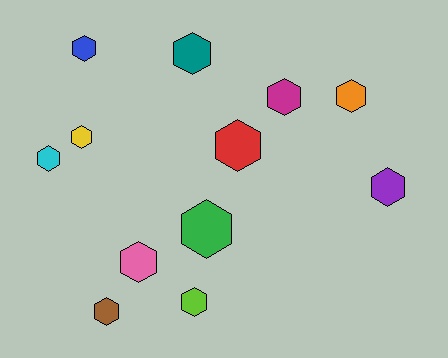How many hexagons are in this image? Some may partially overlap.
There are 12 hexagons.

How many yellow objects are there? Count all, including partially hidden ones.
There is 1 yellow object.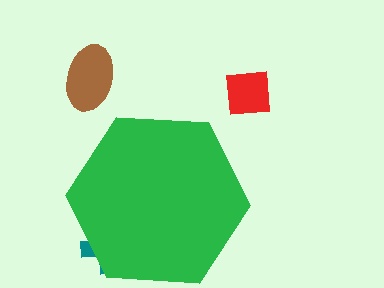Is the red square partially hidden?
No, the red square is fully visible.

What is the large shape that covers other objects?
A green hexagon.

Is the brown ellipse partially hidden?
No, the brown ellipse is fully visible.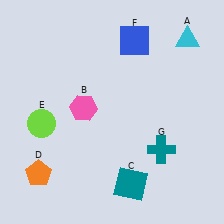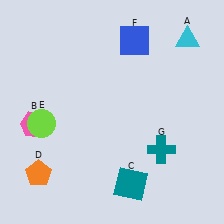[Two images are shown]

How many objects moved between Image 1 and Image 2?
1 object moved between the two images.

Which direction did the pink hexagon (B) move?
The pink hexagon (B) moved left.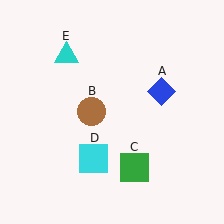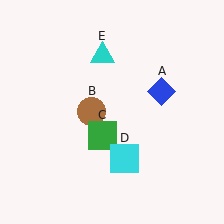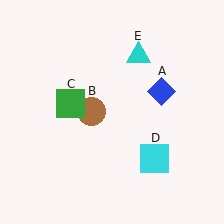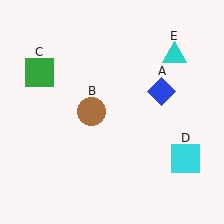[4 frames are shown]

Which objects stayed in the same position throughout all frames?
Blue diamond (object A) and brown circle (object B) remained stationary.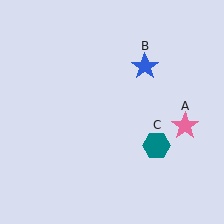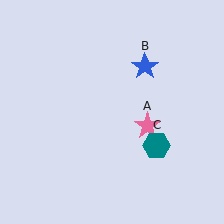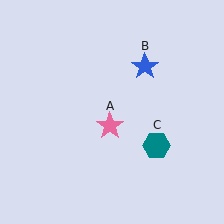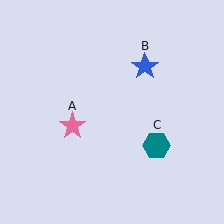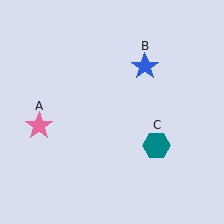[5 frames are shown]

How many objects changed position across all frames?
1 object changed position: pink star (object A).